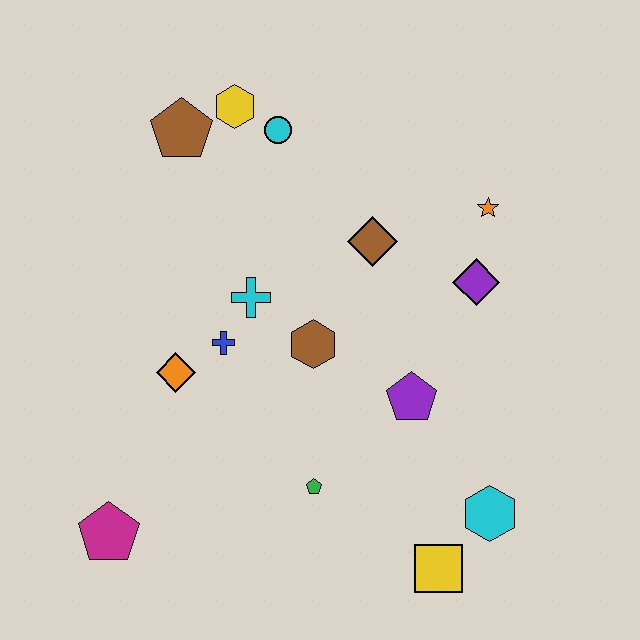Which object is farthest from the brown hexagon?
The magenta pentagon is farthest from the brown hexagon.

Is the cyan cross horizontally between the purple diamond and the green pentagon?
No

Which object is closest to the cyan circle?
The yellow hexagon is closest to the cyan circle.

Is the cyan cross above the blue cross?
Yes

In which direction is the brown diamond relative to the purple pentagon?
The brown diamond is above the purple pentagon.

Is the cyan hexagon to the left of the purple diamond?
No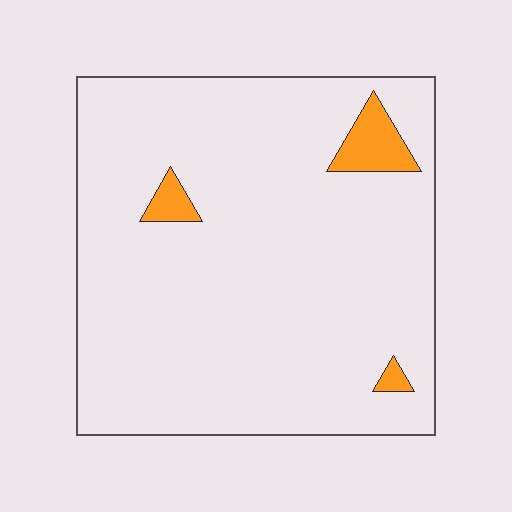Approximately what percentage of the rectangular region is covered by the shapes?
Approximately 5%.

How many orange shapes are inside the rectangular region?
3.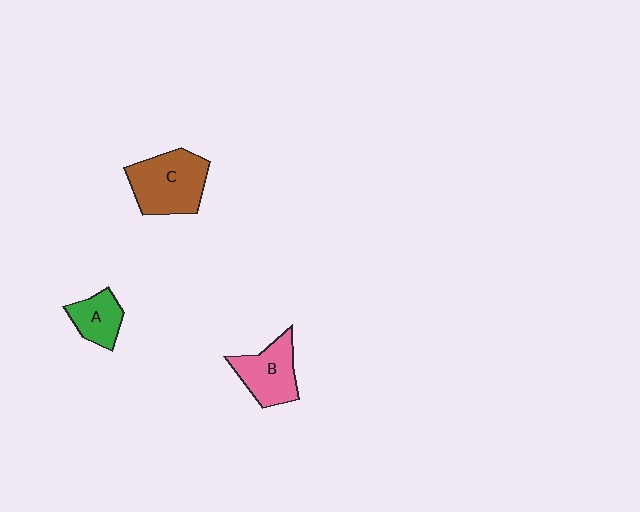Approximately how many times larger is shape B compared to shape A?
Approximately 1.4 times.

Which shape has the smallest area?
Shape A (green).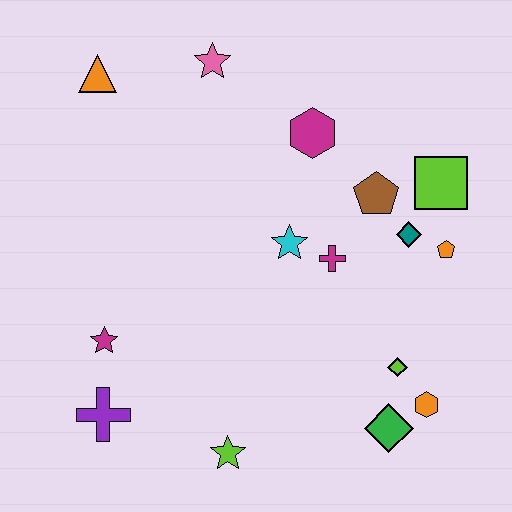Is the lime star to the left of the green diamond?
Yes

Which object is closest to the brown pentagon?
The teal diamond is closest to the brown pentagon.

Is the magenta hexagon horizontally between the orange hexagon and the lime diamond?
No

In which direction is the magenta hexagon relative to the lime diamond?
The magenta hexagon is above the lime diamond.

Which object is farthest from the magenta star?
The lime square is farthest from the magenta star.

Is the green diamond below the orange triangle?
Yes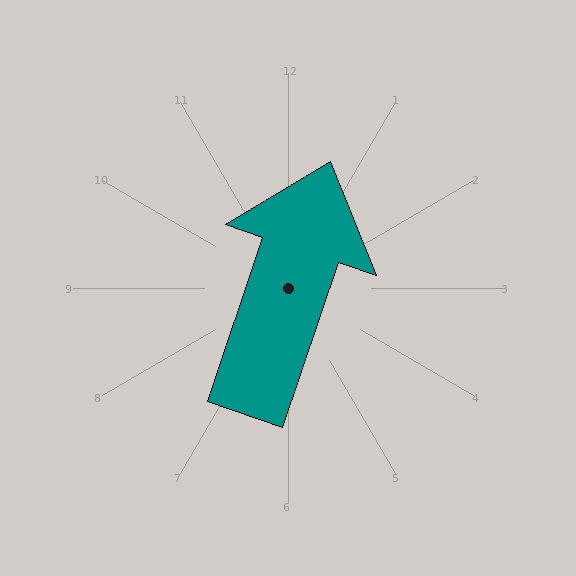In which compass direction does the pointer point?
North.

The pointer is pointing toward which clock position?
Roughly 1 o'clock.